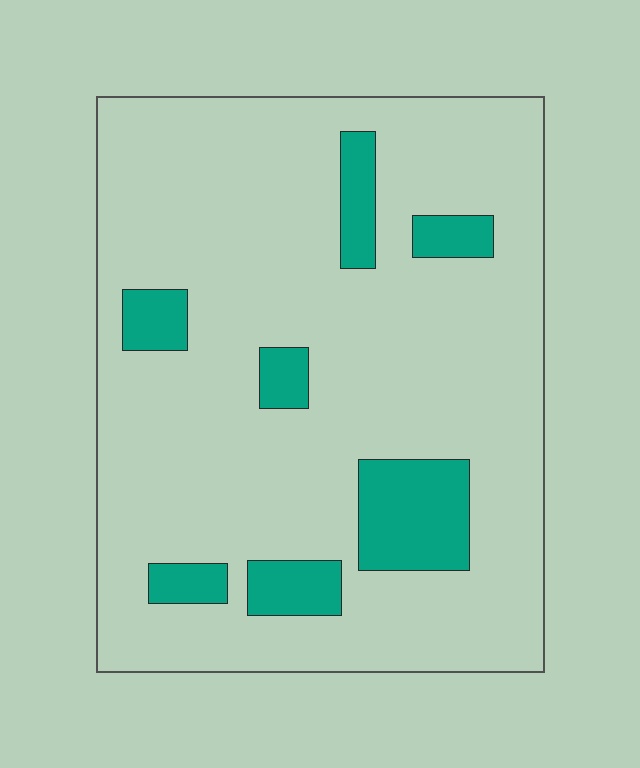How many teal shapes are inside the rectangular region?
7.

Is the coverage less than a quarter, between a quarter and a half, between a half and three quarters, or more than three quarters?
Less than a quarter.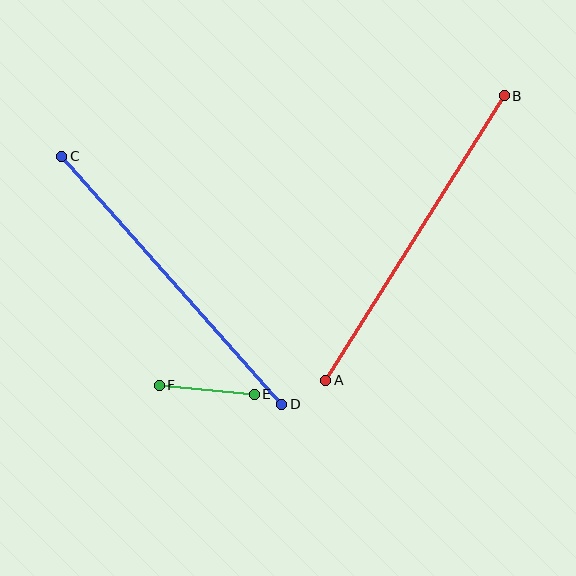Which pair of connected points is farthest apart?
Points A and B are farthest apart.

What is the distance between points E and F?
The distance is approximately 96 pixels.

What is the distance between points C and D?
The distance is approximately 332 pixels.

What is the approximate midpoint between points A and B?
The midpoint is at approximately (415, 238) pixels.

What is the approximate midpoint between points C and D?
The midpoint is at approximately (172, 280) pixels.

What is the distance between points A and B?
The distance is approximately 336 pixels.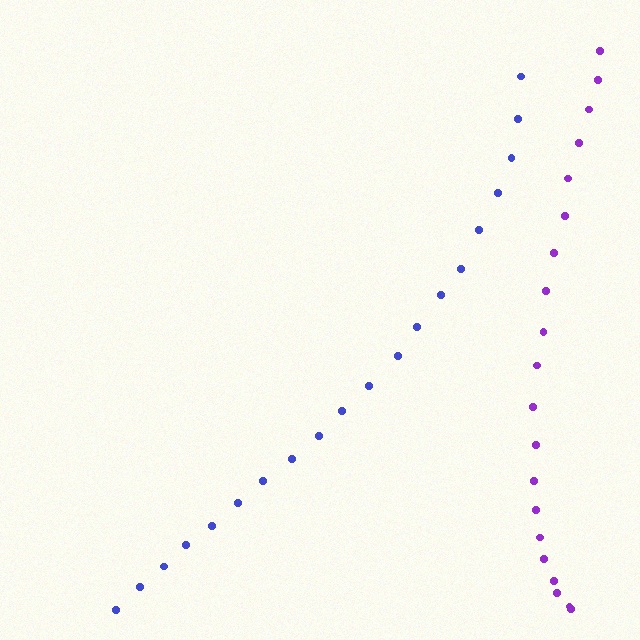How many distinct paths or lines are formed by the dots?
There are 2 distinct paths.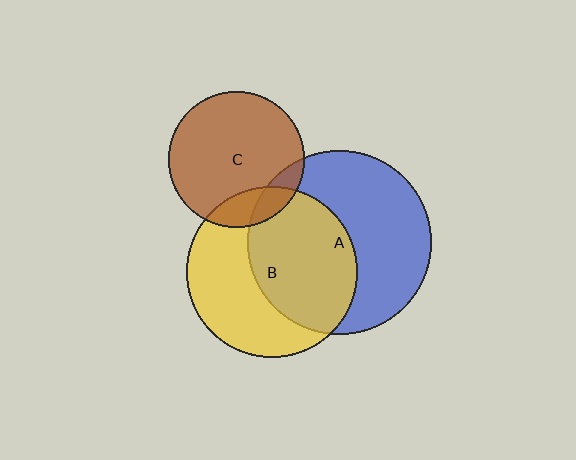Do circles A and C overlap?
Yes.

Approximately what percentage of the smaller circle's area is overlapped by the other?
Approximately 10%.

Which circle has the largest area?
Circle A (blue).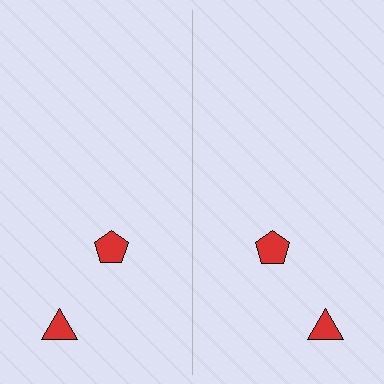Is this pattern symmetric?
Yes, this pattern has bilateral (reflection) symmetry.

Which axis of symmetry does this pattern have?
The pattern has a vertical axis of symmetry running through the center of the image.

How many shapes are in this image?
There are 4 shapes in this image.